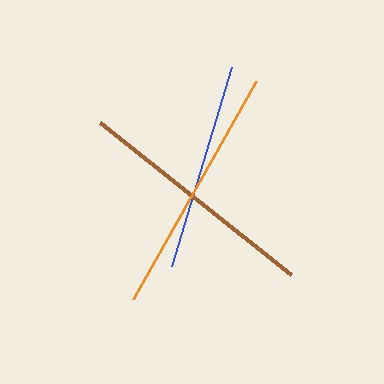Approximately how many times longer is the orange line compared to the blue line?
The orange line is approximately 1.2 times the length of the blue line.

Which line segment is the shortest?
The blue line is the shortest at approximately 208 pixels.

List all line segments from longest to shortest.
From longest to shortest: orange, brown, blue.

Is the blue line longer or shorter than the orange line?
The orange line is longer than the blue line.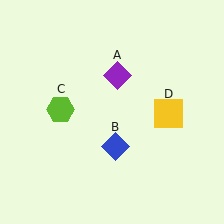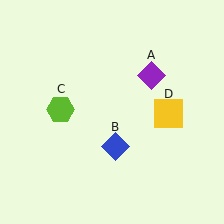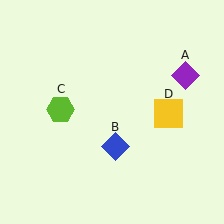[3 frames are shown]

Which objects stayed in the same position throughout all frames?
Blue diamond (object B) and lime hexagon (object C) and yellow square (object D) remained stationary.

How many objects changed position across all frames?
1 object changed position: purple diamond (object A).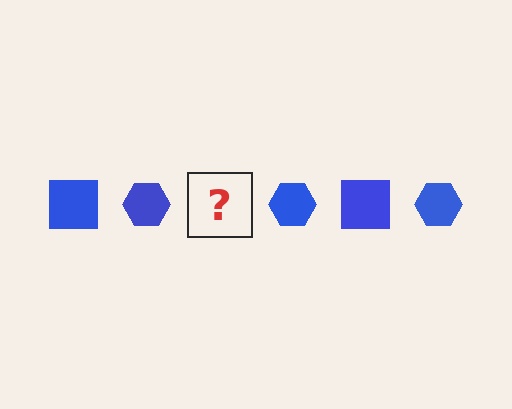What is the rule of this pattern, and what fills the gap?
The rule is that the pattern cycles through square, hexagon shapes in blue. The gap should be filled with a blue square.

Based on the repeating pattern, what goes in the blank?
The blank should be a blue square.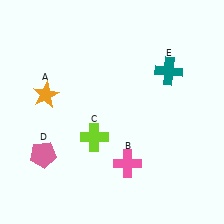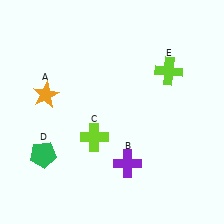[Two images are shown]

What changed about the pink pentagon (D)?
In Image 1, D is pink. In Image 2, it changed to green.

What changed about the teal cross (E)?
In Image 1, E is teal. In Image 2, it changed to lime.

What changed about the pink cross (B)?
In Image 1, B is pink. In Image 2, it changed to purple.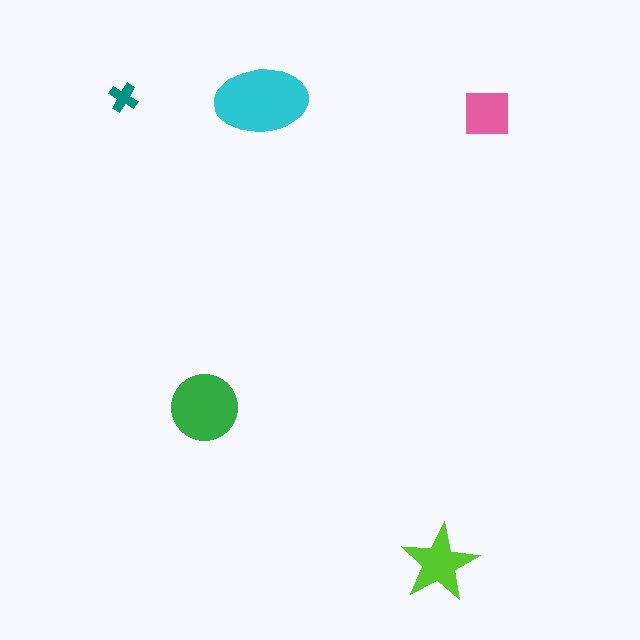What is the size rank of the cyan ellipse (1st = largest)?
1st.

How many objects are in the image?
There are 5 objects in the image.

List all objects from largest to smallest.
The cyan ellipse, the green circle, the lime star, the pink square, the teal cross.